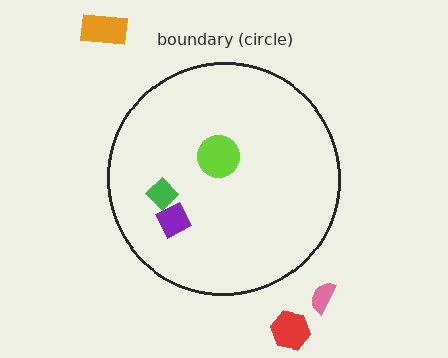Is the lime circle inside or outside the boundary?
Inside.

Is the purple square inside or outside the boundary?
Inside.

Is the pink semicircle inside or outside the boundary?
Outside.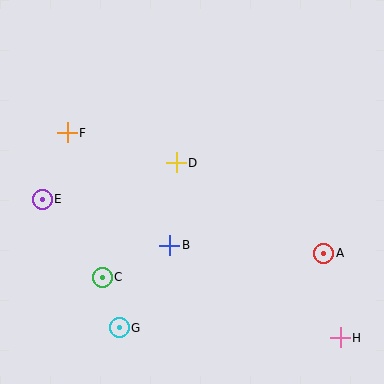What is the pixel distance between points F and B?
The distance between F and B is 152 pixels.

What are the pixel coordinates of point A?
Point A is at (324, 253).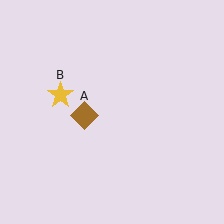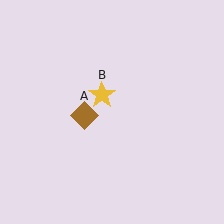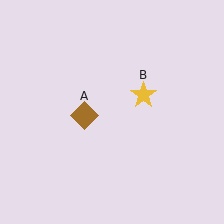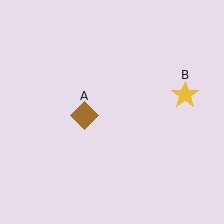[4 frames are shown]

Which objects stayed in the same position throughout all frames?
Brown diamond (object A) remained stationary.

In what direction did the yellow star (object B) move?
The yellow star (object B) moved right.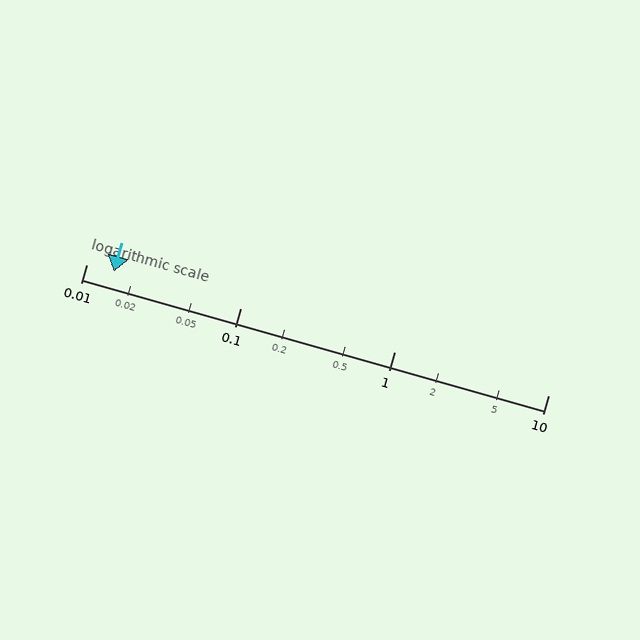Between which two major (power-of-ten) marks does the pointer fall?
The pointer is between 0.01 and 0.1.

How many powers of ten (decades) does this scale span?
The scale spans 3 decades, from 0.01 to 10.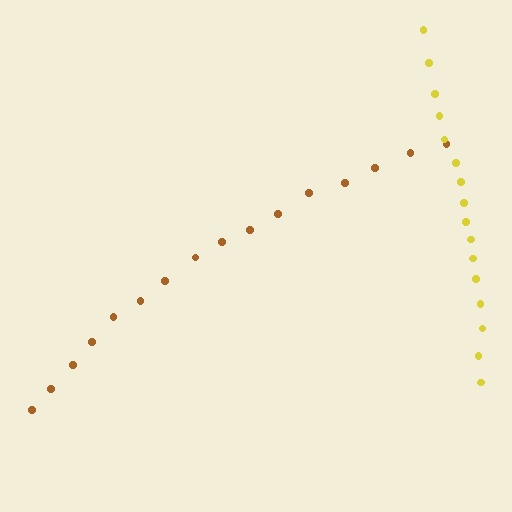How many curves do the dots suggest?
There are 2 distinct paths.